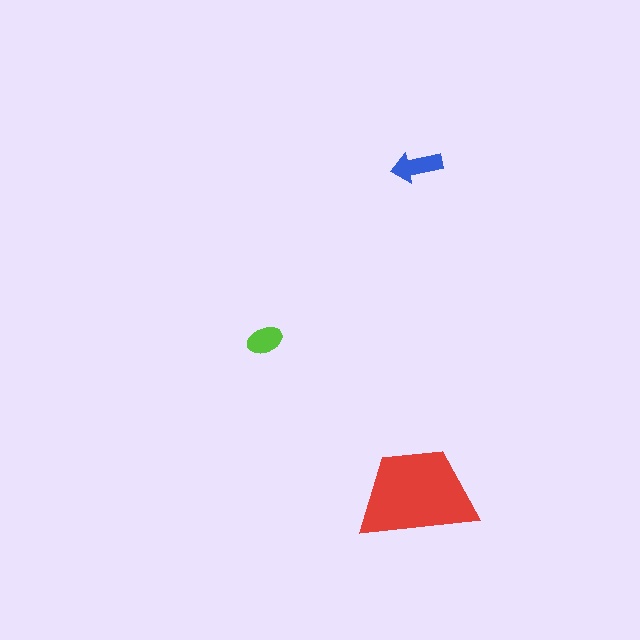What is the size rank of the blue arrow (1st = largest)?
2nd.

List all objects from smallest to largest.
The lime ellipse, the blue arrow, the red trapezoid.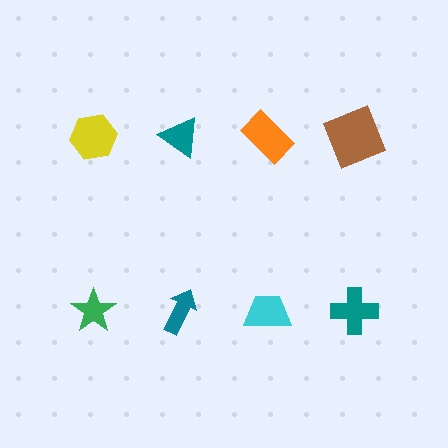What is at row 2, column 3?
A cyan trapezoid.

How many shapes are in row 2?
4 shapes.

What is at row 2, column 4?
A teal cross.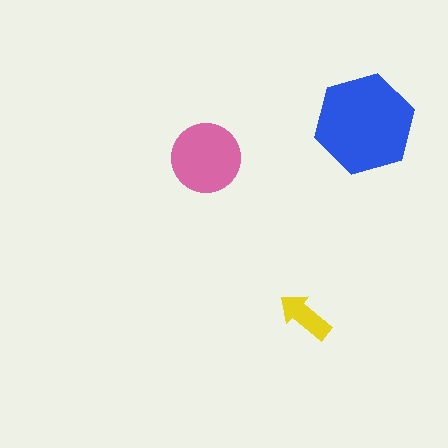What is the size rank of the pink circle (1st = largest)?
2nd.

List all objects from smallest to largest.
The yellow arrow, the pink circle, the blue hexagon.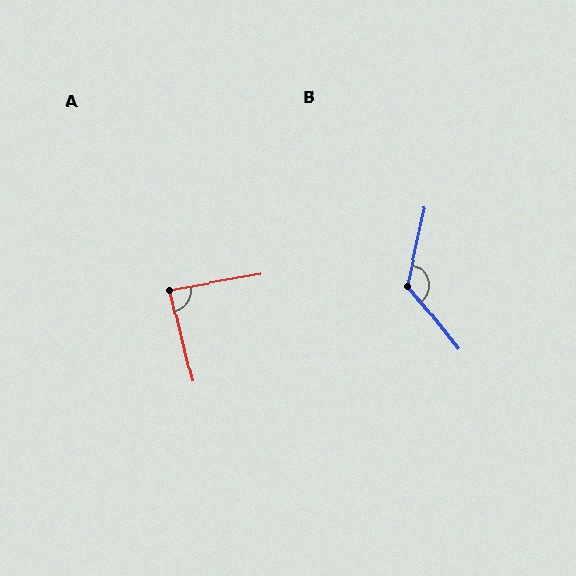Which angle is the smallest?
A, at approximately 86 degrees.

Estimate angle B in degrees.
Approximately 128 degrees.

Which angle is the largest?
B, at approximately 128 degrees.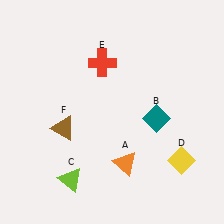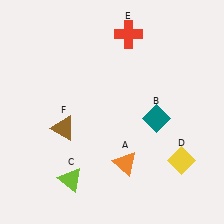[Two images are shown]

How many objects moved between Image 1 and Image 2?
1 object moved between the two images.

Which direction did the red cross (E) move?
The red cross (E) moved up.